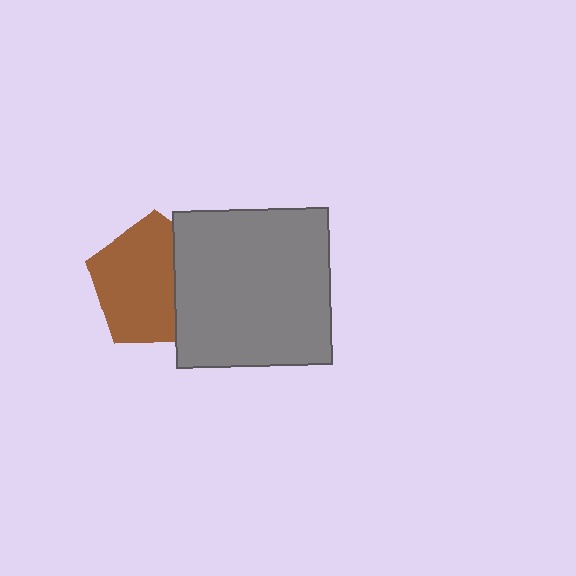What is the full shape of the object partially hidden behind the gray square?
The partially hidden object is a brown pentagon.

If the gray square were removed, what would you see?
You would see the complete brown pentagon.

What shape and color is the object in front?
The object in front is a gray square.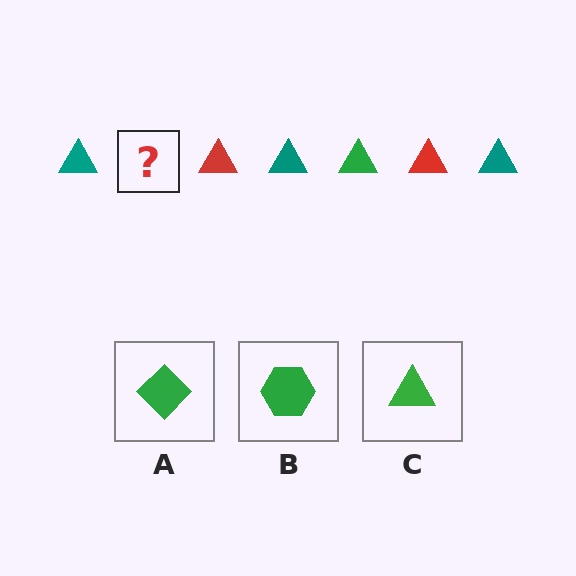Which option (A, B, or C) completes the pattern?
C.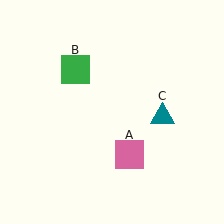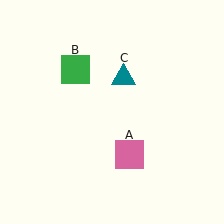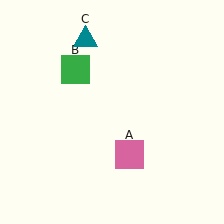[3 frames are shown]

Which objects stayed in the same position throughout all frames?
Pink square (object A) and green square (object B) remained stationary.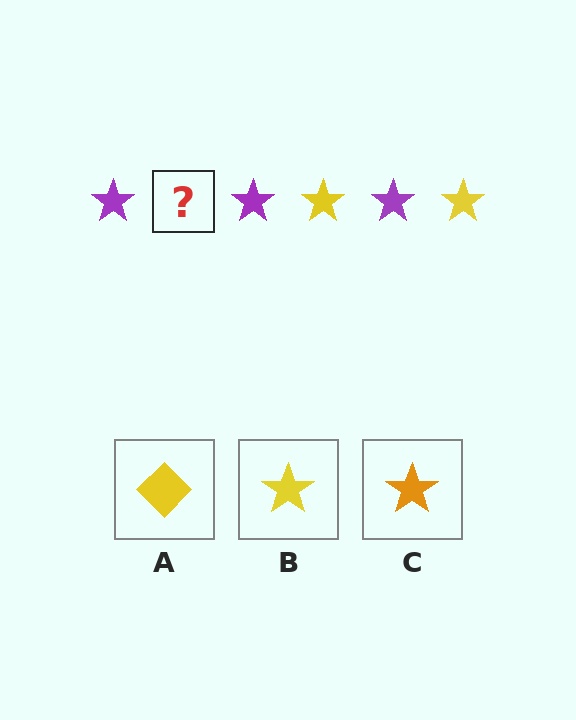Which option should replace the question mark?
Option B.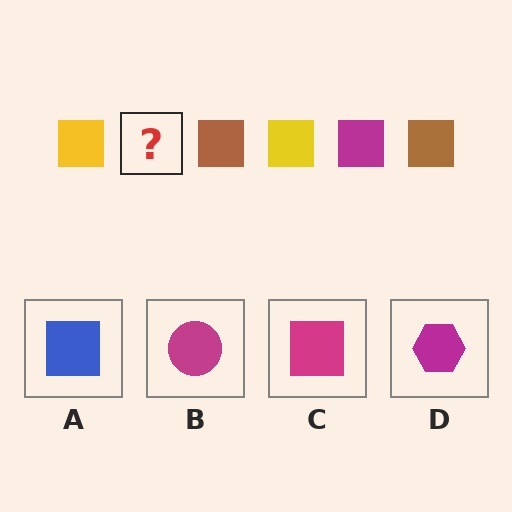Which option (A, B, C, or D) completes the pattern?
C.